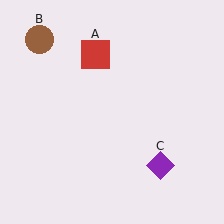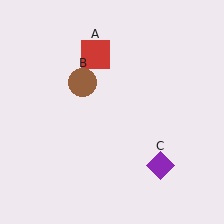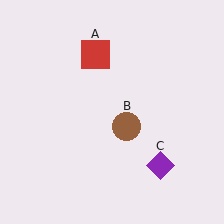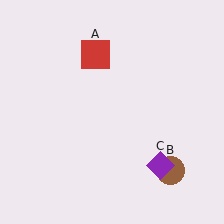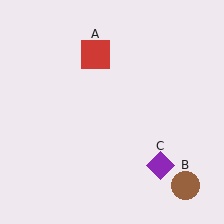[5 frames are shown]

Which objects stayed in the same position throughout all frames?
Red square (object A) and purple diamond (object C) remained stationary.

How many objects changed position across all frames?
1 object changed position: brown circle (object B).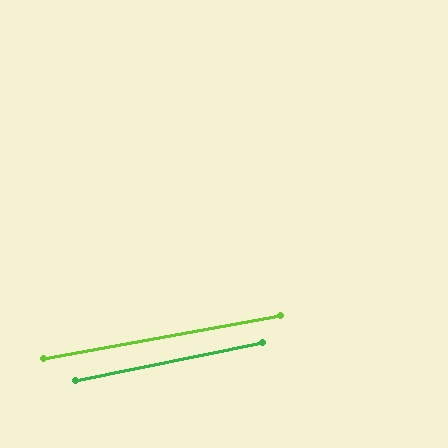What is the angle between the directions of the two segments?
Approximately 1 degree.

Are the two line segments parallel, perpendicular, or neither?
Parallel — their directions differ by only 1.0°.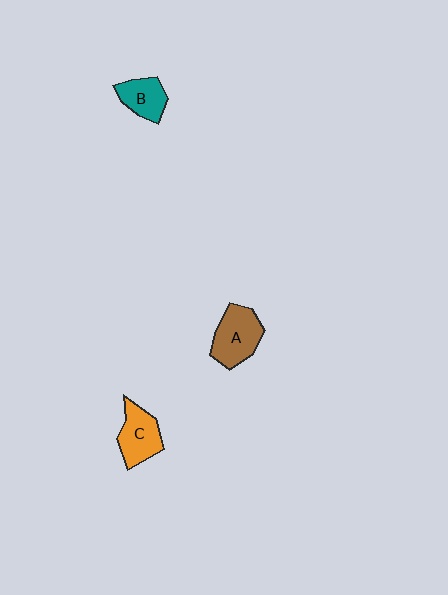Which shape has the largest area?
Shape A (brown).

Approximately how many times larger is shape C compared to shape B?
Approximately 1.3 times.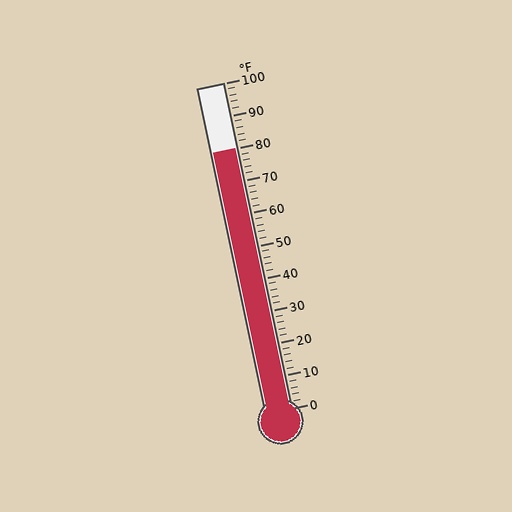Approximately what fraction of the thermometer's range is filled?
The thermometer is filled to approximately 80% of its range.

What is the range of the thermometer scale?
The thermometer scale ranges from 0°F to 100°F.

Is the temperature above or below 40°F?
The temperature is above 40°F.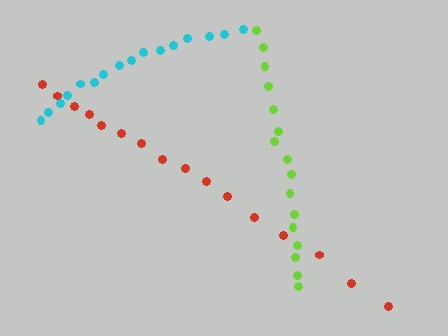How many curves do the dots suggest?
There are 3 distinct paths.